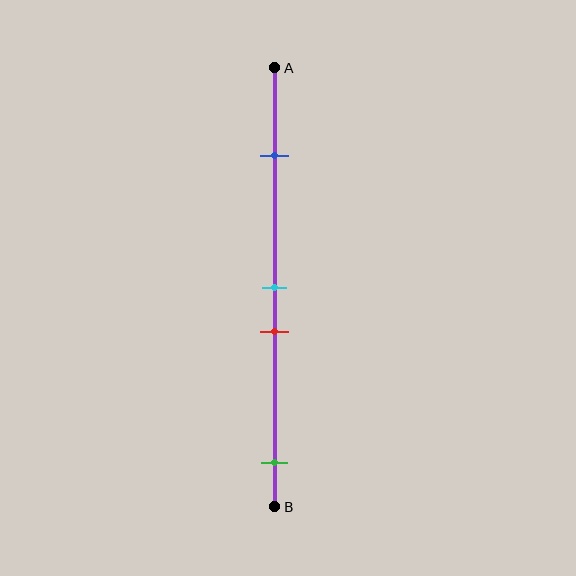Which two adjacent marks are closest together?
The cyan and red marks are the closest adjacent pair.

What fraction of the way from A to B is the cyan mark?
The cyan mark is approximately 50% (0.5) of the way from A to B.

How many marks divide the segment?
There are 4 marks dividing the segment.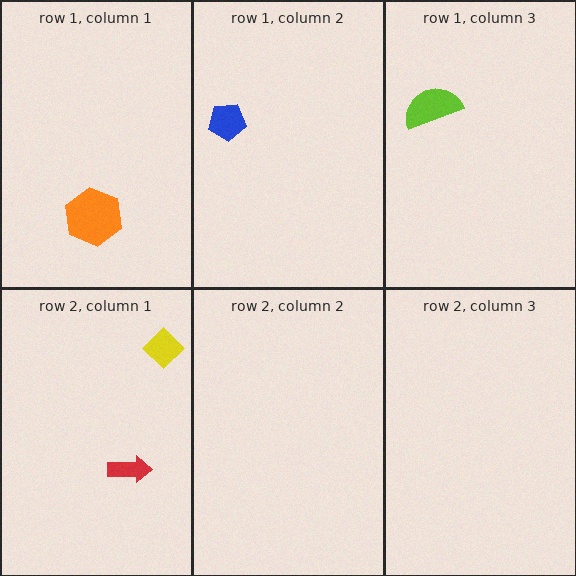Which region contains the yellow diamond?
The row 2, column 1 region.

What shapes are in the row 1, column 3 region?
The lime semicircle.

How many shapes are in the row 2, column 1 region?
2.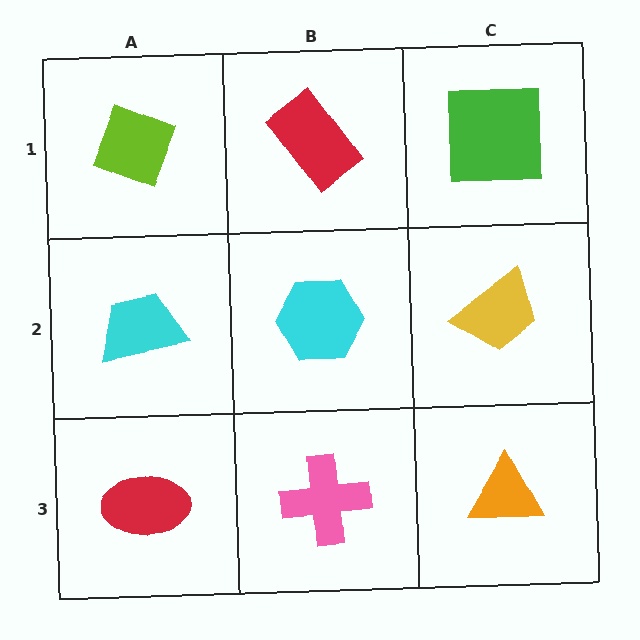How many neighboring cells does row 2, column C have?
3.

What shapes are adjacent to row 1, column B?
A cyan hexagon (row 2, column B), a lime diamond (row 1, column A), a green square (row 1, column C).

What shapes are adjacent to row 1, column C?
A yellow trapezoid (row 2, column C), a red rectangle (row 1, column B).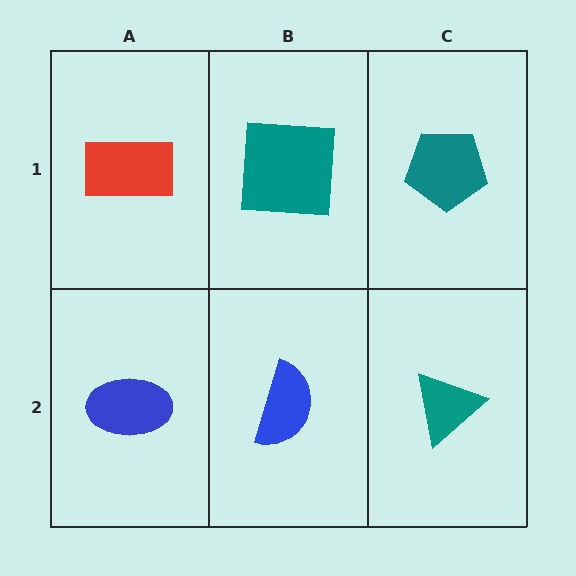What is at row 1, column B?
A teal square.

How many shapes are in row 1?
3 shapes.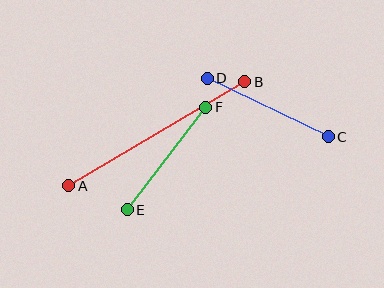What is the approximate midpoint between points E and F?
The midpoint is at approximately (166, 159) pixels.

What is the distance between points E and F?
The distance is approximately 129 pixels.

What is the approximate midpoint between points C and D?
The midpoint is at approximately (268, 108) pixels.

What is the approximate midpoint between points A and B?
The midpoint is at approximately (157, 134) pixels.